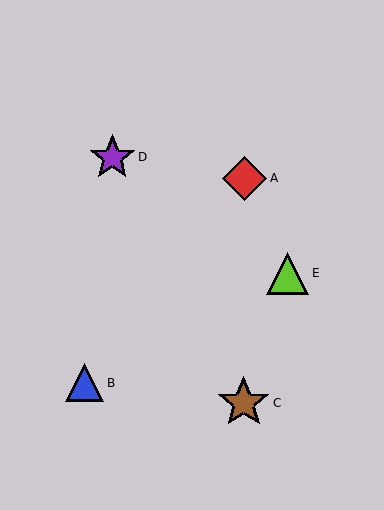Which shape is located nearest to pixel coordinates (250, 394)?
The brown star (labeled C) at (244, 403) is nearest to that location.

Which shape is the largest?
The brown star (labeled C) is the largest.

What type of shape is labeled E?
Shape E is a lime triangle.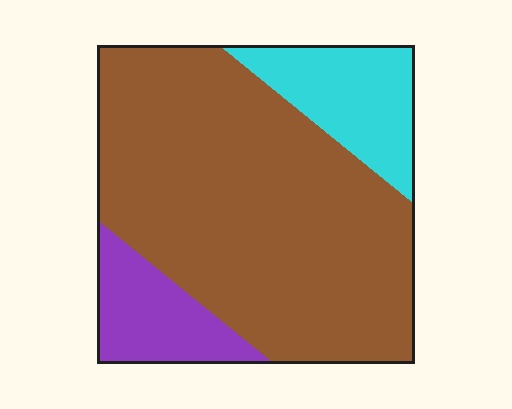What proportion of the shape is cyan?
Cyan takes up about one sixth (1/6) of the shape.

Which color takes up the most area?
Brown, at roughly 70%.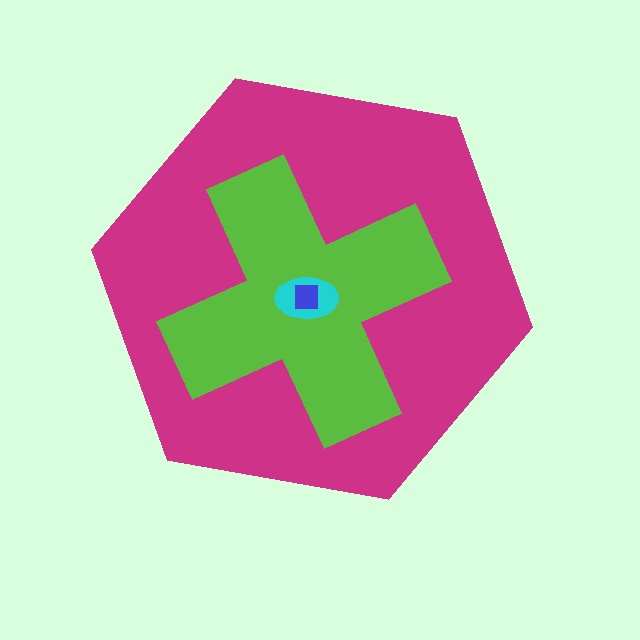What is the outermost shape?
The magenta hexagon.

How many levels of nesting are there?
4.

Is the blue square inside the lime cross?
Yes.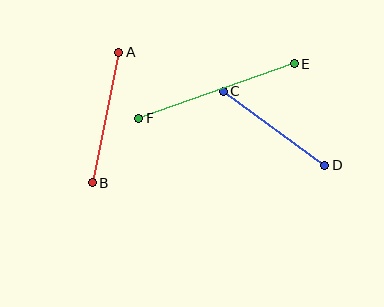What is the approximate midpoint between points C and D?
The midpoint is at approximately (274, 128) pixels.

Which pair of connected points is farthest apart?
Points E and F are farthest apart.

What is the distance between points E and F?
The distance is approximately 165 pixels.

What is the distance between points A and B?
The distance is approximately 133 pixels.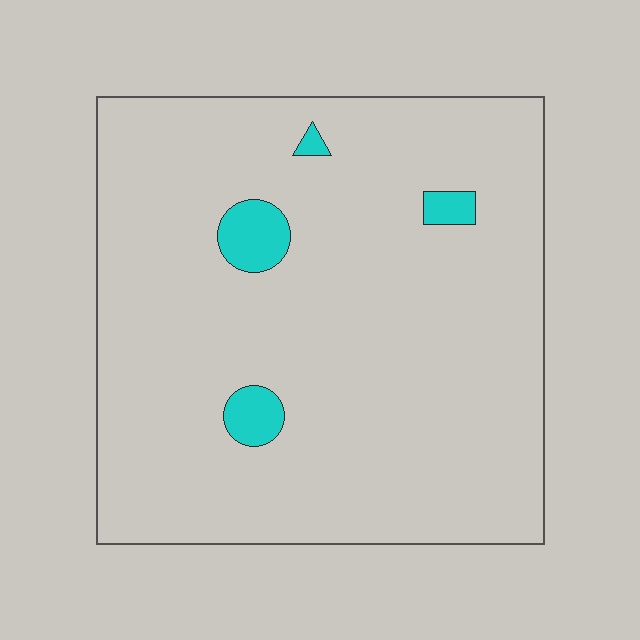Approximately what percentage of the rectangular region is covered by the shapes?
Approximately 5%.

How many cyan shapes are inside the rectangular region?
4.